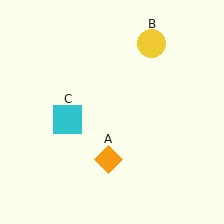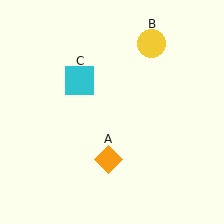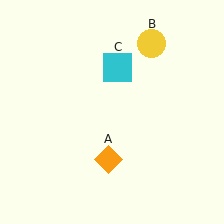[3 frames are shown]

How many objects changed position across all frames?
1 object changed position: cyan square (object C).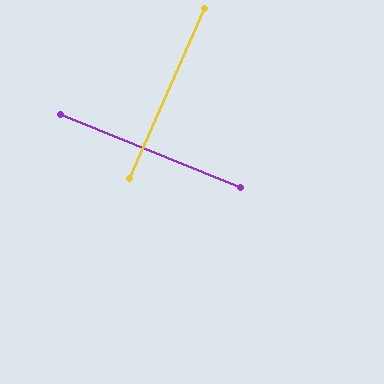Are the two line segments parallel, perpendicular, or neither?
Perpendicular — they meet at approximately 88°.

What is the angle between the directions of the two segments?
Approximately 88 degrees.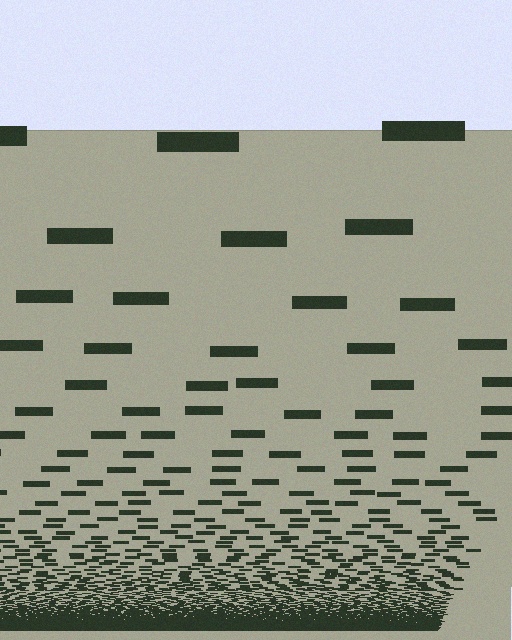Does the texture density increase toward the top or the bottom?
Density increases toward the bottom.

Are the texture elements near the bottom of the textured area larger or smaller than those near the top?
Smaller. The gradient is inverted — elements near the bottom are smaller and denser.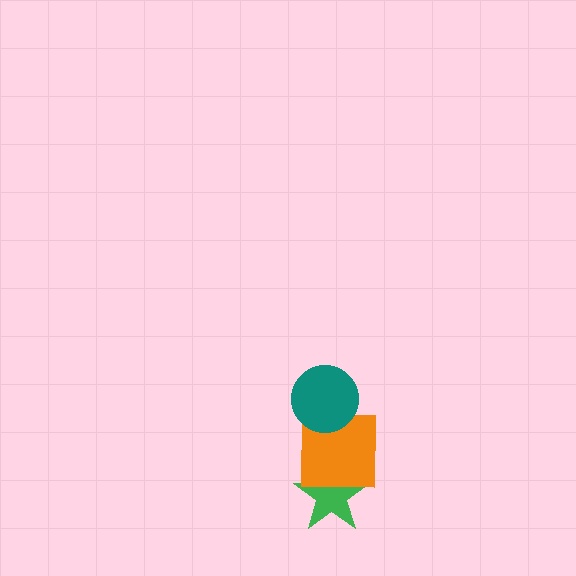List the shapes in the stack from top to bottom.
From top to bottom: the teal circle, the orange square, the green star.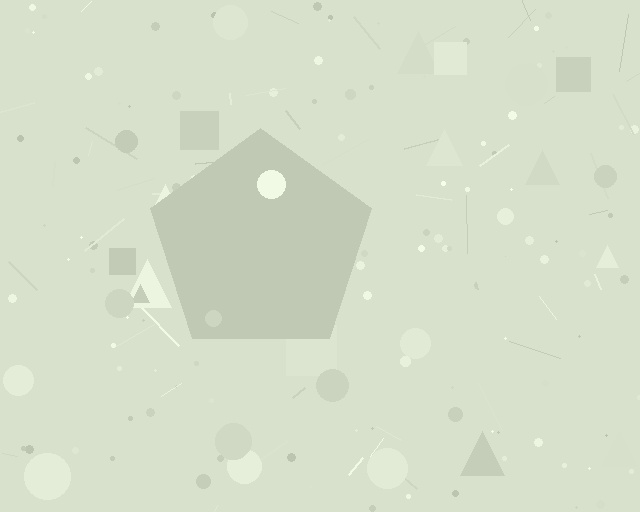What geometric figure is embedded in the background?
A pentagon is embedded in the background.